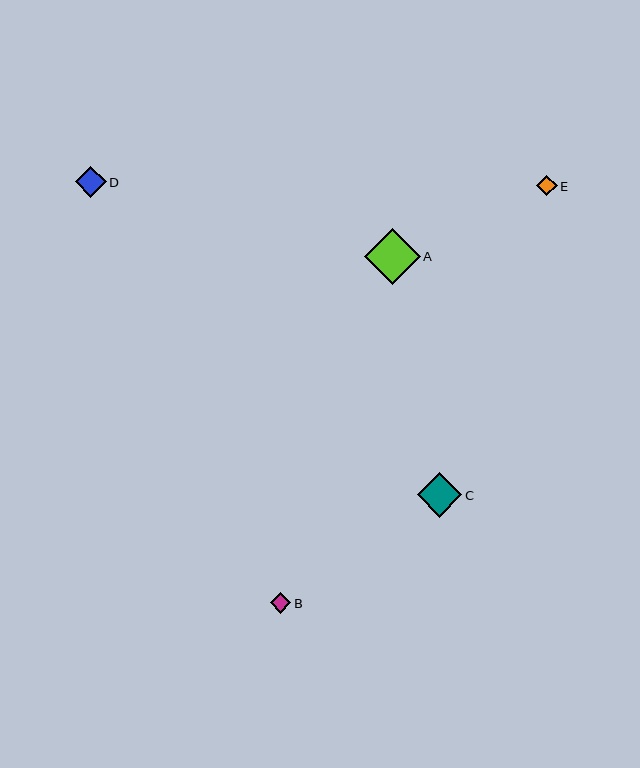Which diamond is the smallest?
Diamond B is the smallest with a size of approximately 21 pixels.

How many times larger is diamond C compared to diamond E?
Diamond C is approximately 2.1 times the size of diamond E.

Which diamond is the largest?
Diamond A is the largest with a size of approximately 56 pixels.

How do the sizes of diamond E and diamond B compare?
Diamond E and diamond B are approximately the same size.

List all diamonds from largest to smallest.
From largest to smallest: A, C, D, E, B.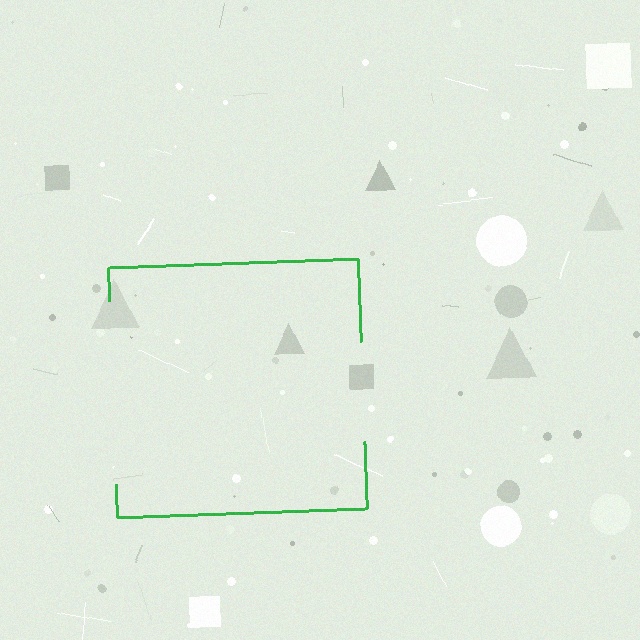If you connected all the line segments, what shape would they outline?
They would outline a square.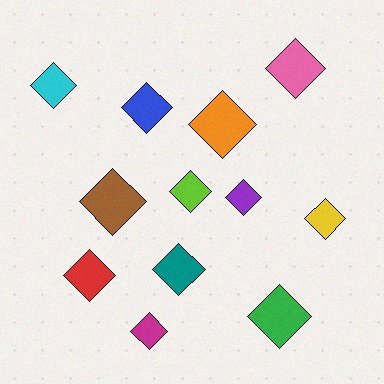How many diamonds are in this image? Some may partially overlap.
There are 12 diamonds.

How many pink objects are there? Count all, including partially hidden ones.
There is 1 pink object.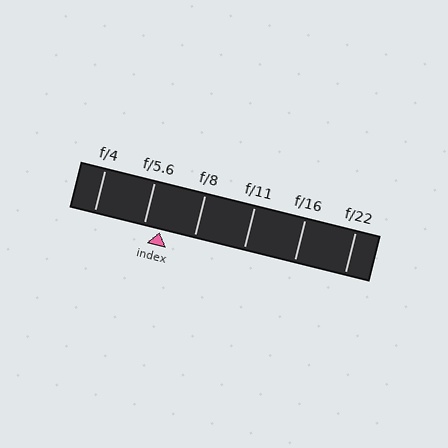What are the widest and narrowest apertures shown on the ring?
The widest aperture shown is f/4 and the narrowest is f/22.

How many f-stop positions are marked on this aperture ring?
There are 6 f-stop positions marked.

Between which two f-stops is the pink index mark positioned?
The index mark is between f/5.6 and f/8.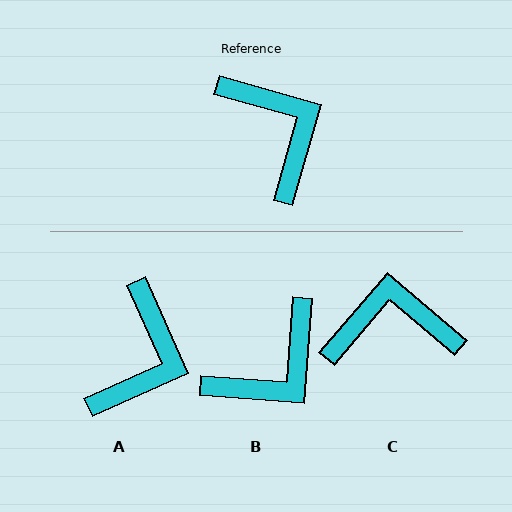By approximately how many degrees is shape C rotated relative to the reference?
Approximately 66 degrees counter-clockwise.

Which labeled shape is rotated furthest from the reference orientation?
B, about 79 degrees away.